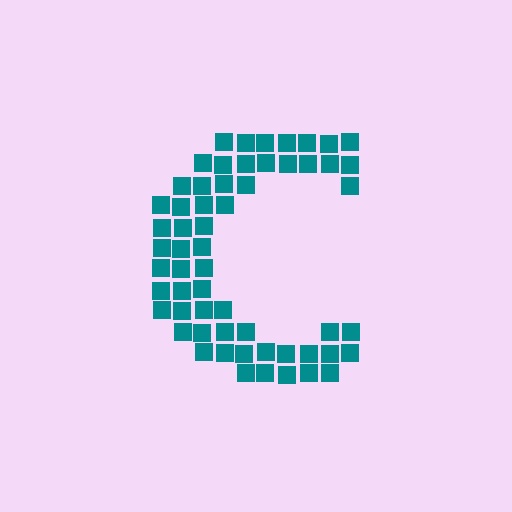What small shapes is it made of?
It is made of small squares.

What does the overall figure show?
The overall figure shows the letter C.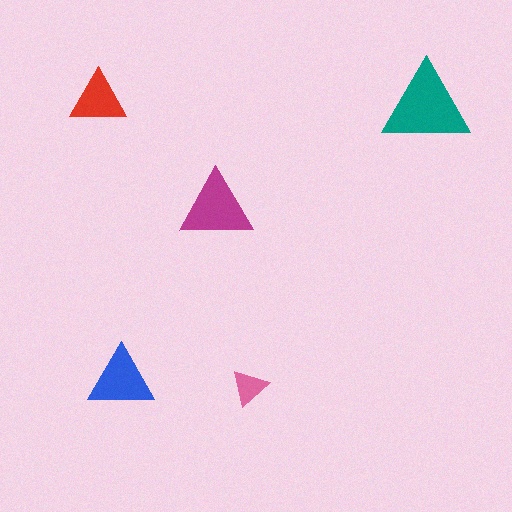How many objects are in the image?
There are 5 objects in the image.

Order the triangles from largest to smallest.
the teal one, the magenta one, the blue one, the red one, the pink one.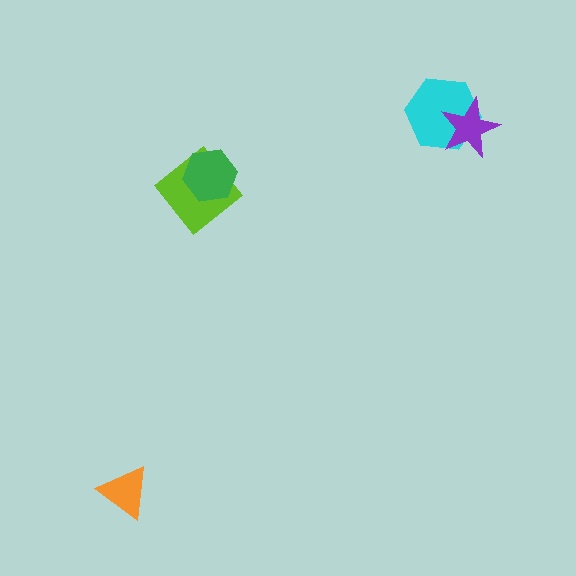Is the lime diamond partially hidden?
Yes, it is partially covered by another shape.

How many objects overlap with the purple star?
1 object overlaps with the purple star.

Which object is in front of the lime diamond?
The green hexagon is in front of the lime diamond.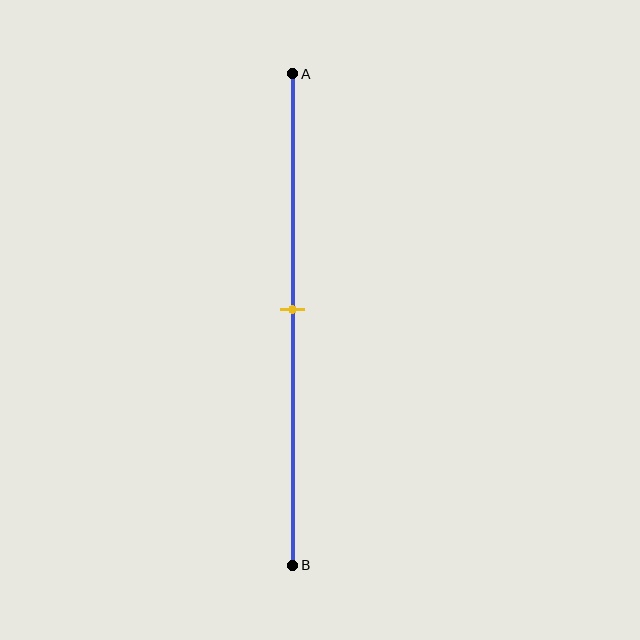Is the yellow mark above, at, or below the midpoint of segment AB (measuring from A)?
The yellow mark is approximately at the midpoint of segment AB.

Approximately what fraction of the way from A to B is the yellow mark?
The yellow mark is approximately 50% of the way from A to B.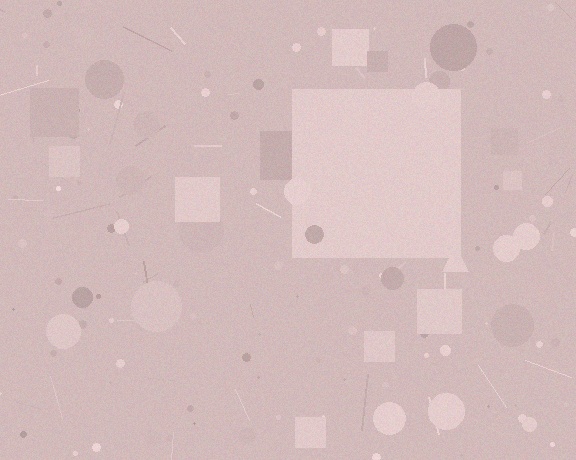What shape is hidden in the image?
A square is hidden in the image.